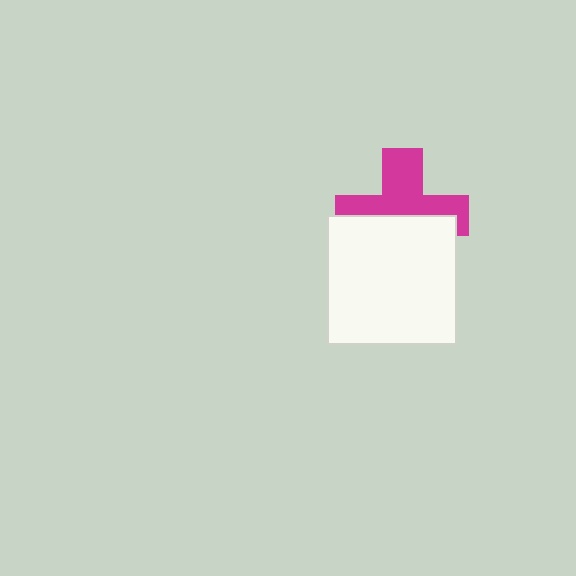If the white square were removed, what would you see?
You would see the complete magenta cross.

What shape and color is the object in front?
The object in front is a white square.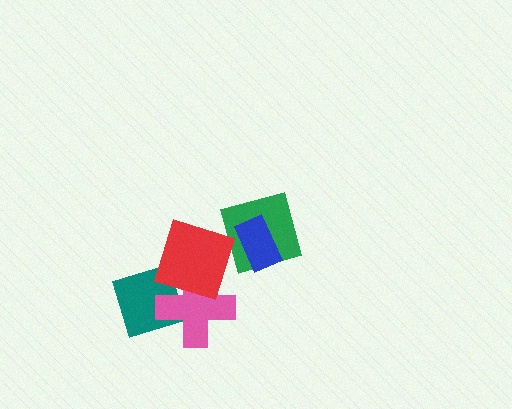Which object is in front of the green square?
The blue rectangle is in front of the green square.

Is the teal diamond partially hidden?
Yes, it is partially covered by another shape.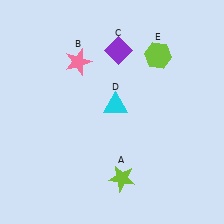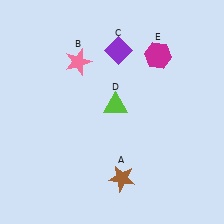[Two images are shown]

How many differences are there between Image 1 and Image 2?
There are 3 differences between the two images.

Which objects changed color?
A changed from lime to brown. D changed from cyan to lime. E changed from lime to magenta.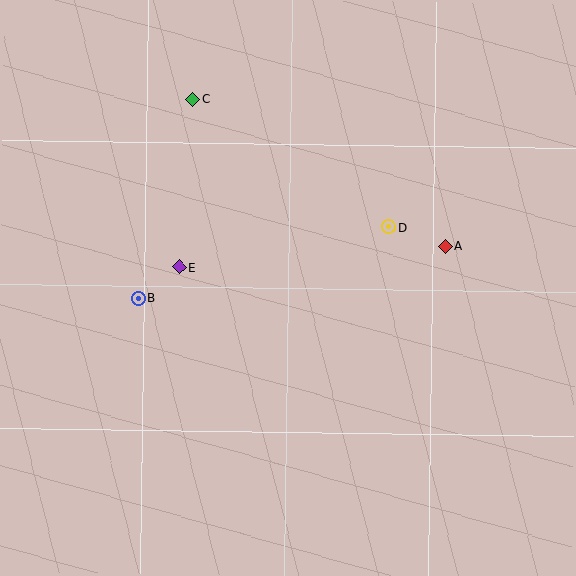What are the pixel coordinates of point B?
Point B is at (138, 298).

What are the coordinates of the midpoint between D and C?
The midpoint between D and C is at (290, 163).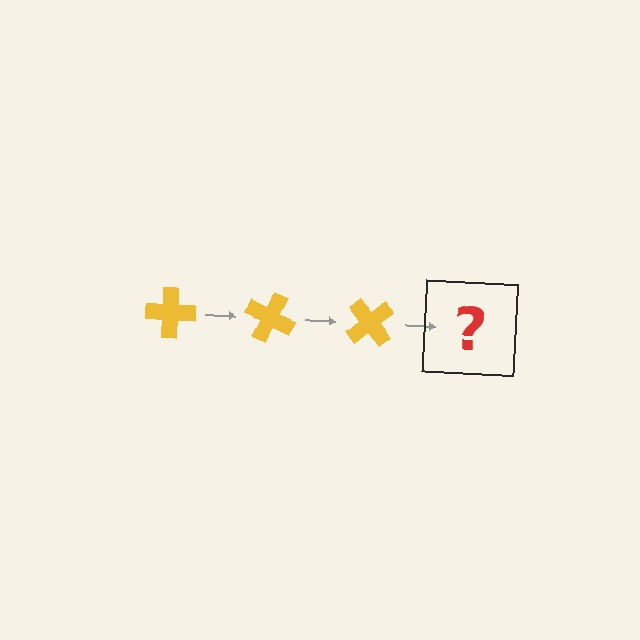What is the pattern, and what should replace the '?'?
The pattern is that the cross rotates 25 degrees each step. The '?' should be a yellow cross rotated 75 degrees.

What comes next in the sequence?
The next element should be a yellow cross rotated 75 degrees.